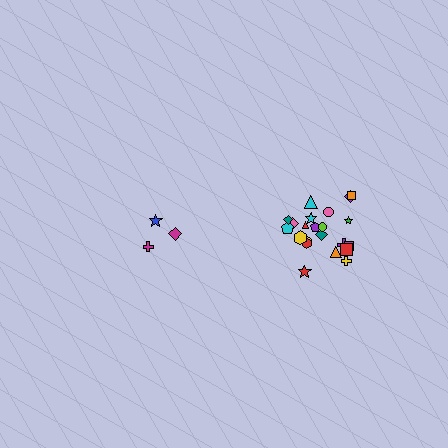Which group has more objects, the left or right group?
The right group.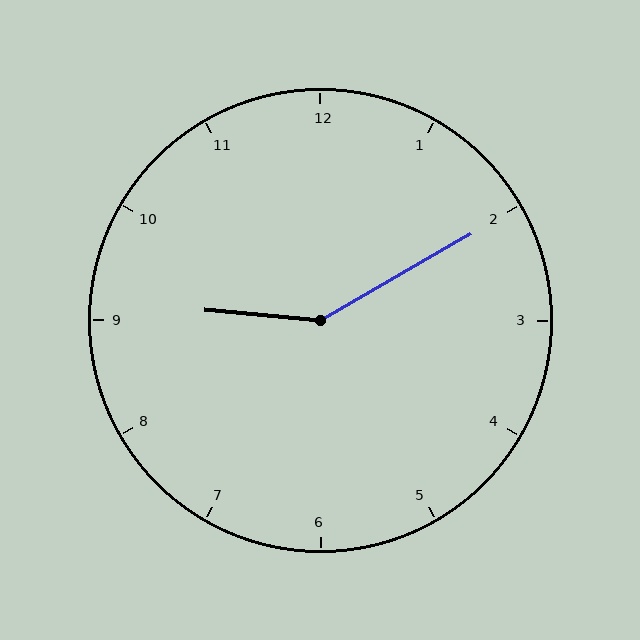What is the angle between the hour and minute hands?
Approximately 145 degrees.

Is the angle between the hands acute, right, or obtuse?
It is obtuse.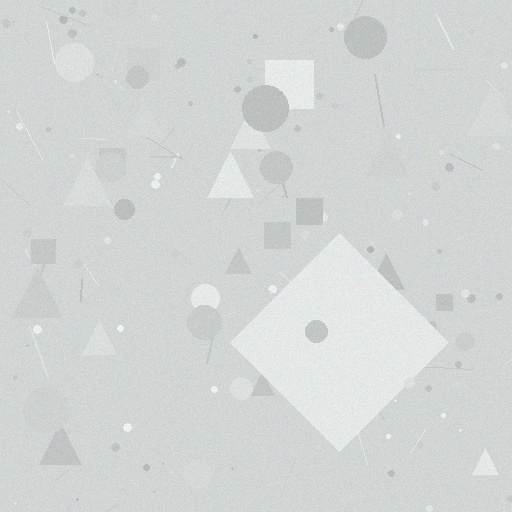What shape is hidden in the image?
A diamond is hidden in the image.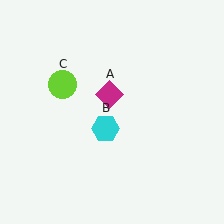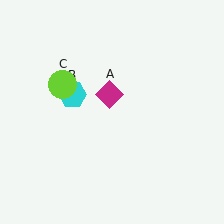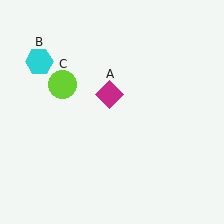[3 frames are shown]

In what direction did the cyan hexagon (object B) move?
The cyan hexagon (object B) moved up and to the left.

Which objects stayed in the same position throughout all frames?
Magenta diamond (object A) and lime circle (object C) remained stationary.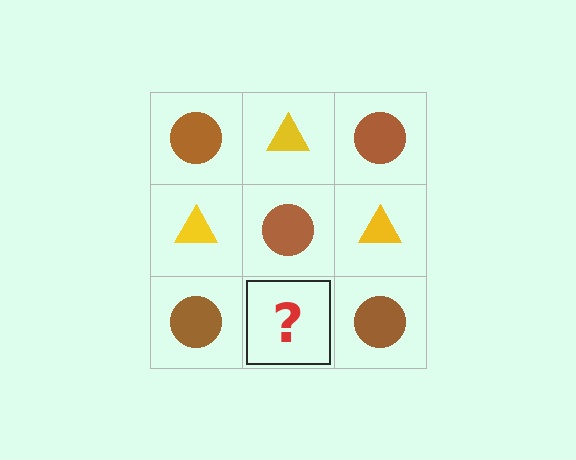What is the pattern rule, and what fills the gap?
The rule is that it alternates brown circle and yellow triangle in a checkerboard pattern. The gap should be filled with a yellow triangle.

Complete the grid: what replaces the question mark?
The question mark should be replaced with a yellow triangle.